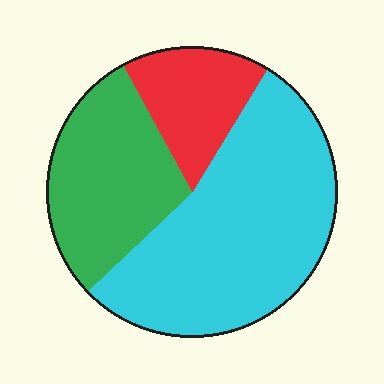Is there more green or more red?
Green.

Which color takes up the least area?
Red, at roughly 15%.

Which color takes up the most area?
Cyan, at roughly 55%.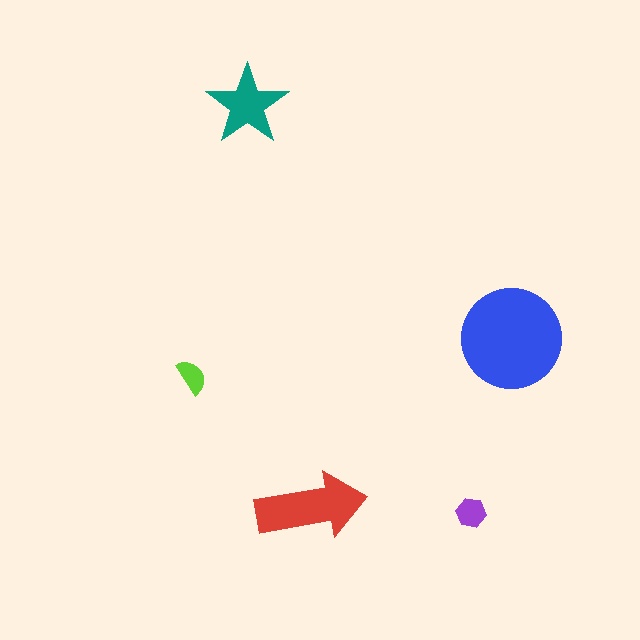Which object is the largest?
The blue circle.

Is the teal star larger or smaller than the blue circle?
Smaller.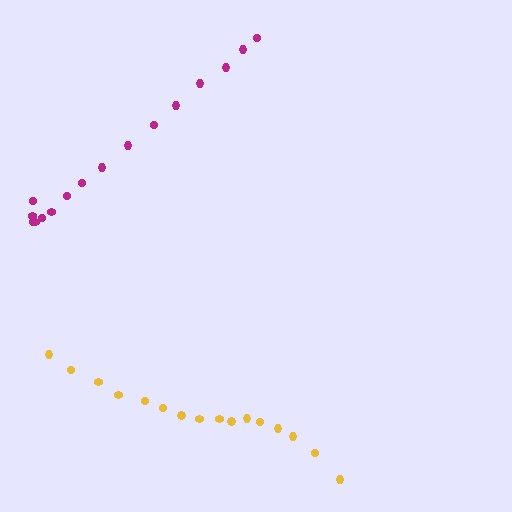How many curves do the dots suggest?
There are 2 distinct paths.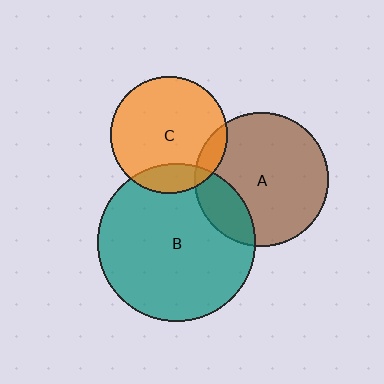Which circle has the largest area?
Circle B (teal).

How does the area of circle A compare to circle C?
Approximately 1.3 times.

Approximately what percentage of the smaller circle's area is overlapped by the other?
Approximately 10%.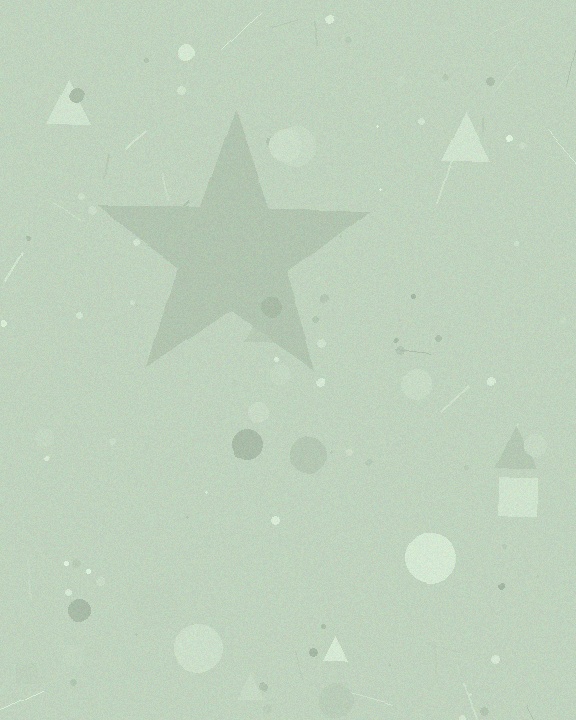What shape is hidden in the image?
A star is hidden in the image.